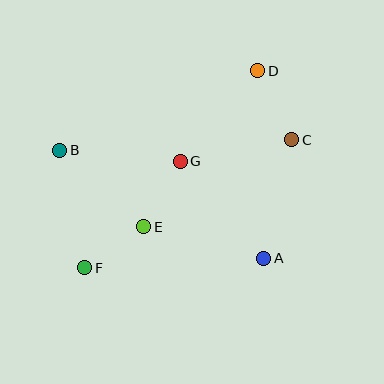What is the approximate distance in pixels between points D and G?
The distance between D and G is approximately 119 pixels.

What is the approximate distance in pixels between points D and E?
The distance between D and E is approximately 193 pixels.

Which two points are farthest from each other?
Points D and F are farthest from each other.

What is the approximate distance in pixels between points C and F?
The distance between C and F is approximately 244 pixels.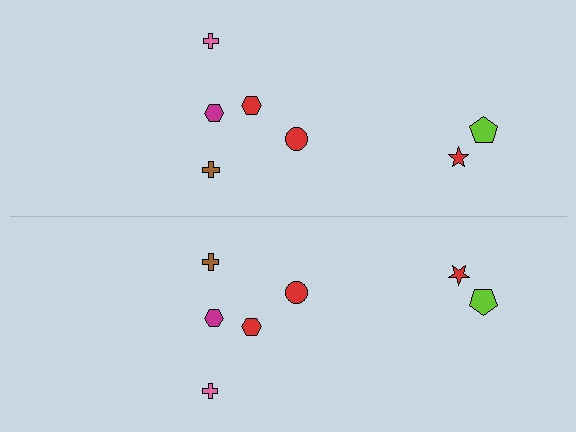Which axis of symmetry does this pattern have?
The pattern has a horizontal axis of symmetry running through the center of the image.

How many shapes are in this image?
There are 14 shapes in this image.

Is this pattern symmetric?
Yes, this pattern has bilateral (reflection) symmetry.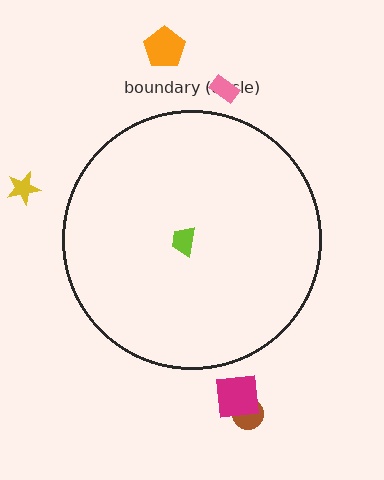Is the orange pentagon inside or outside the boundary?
Outside.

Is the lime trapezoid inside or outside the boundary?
Inside.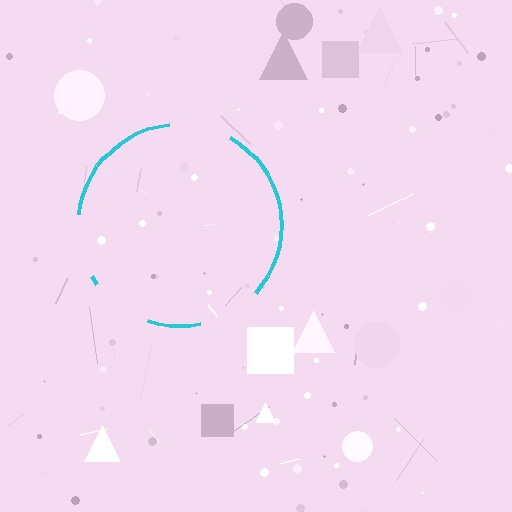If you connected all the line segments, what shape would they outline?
They would outline a circle.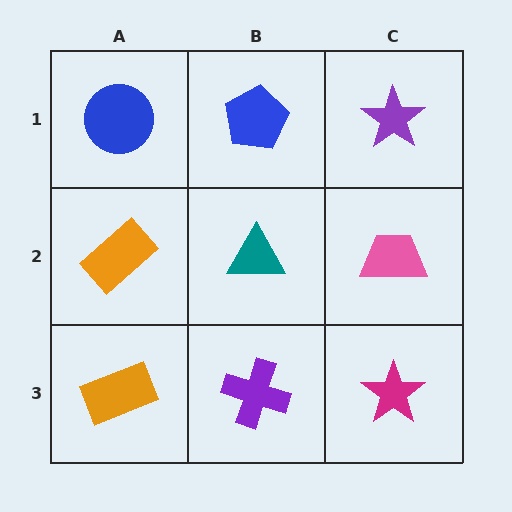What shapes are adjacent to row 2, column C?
A purple star (row 1, column C), a magenta star (row 3, column C), a teal triangle (row 2, column B).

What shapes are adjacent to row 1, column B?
A teal triangle (row 2, column B), a blue circle (row 1, column A), a purple star (row 1, column C).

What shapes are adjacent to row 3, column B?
A teal triangle (row 2, column B), an orange rectangle (row 3, column A), a magenta star (row 3, column C).